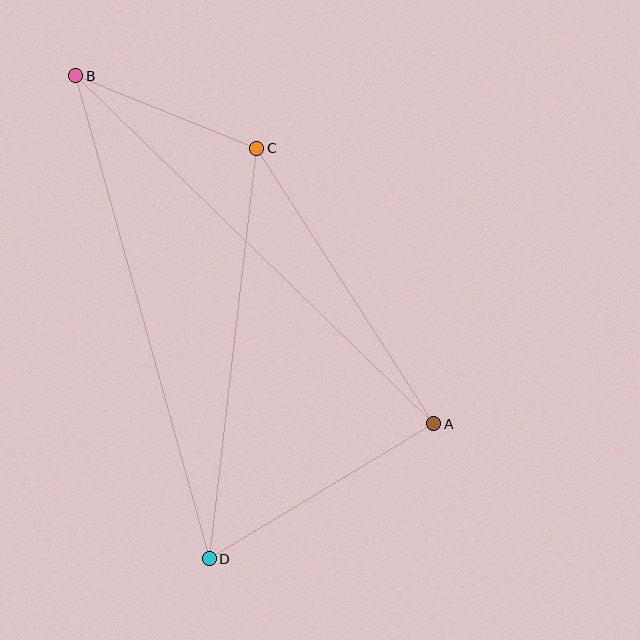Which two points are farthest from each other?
Points B and D are farthest from each other.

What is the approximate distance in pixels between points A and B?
The distance between A and B is approximately 499 pixels.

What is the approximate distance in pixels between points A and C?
The distance between A and C is approximately 327 pixels.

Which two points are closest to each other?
Points B and C are closest to each other.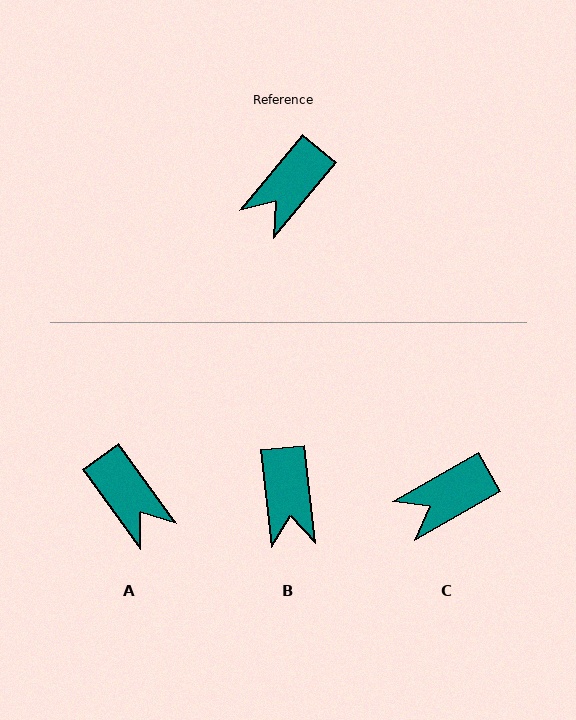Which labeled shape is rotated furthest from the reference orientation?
A, about 76 degrees away.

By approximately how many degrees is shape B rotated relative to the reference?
Approximately 46 degrees counter-clockwise.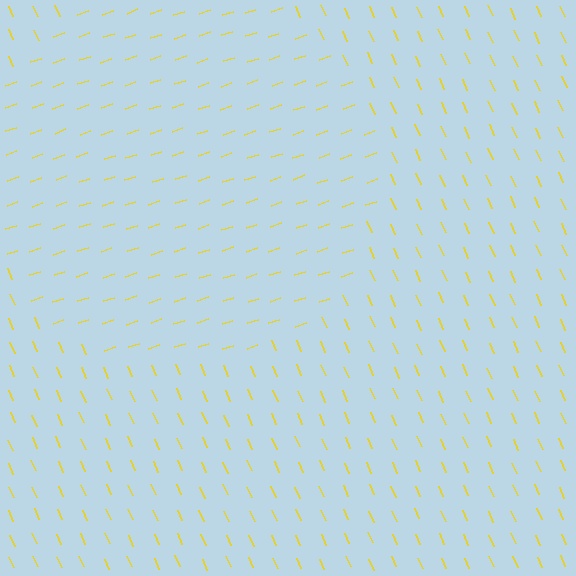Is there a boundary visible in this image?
Yes, there is a texture boundary formed by a change in line orientation.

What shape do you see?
I see a circle.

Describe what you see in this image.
The image is filled with small yellow line segments. A circle region in the image has lines oriented differently from the surrounding lines, creating a visible texture boundary.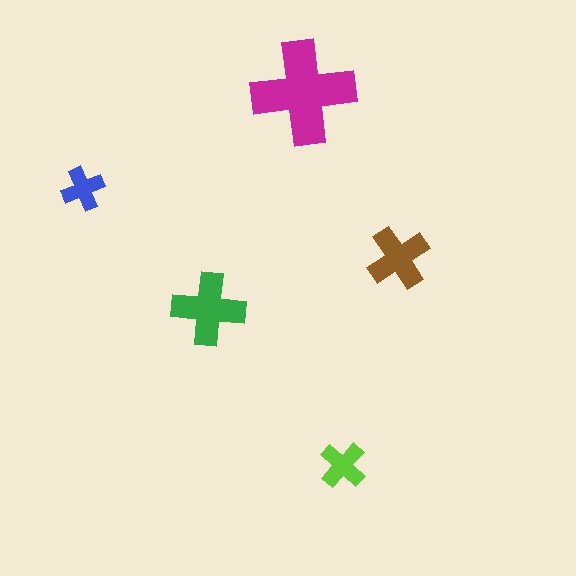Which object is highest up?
The magenta cross is topmost.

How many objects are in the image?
There are 5 objects in the image.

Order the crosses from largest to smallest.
the magenta one, the green one, the brown one, the lime one, the blue one.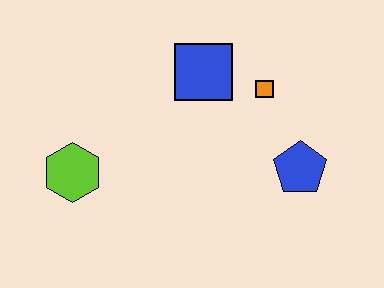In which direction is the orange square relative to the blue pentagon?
The orange square is above the blue pentagon.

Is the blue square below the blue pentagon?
No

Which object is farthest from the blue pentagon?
The lime hexagon is farthest from the blue pentagon.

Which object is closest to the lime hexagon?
The blue square is closest to the lime hexagon.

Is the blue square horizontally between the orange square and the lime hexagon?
Yes